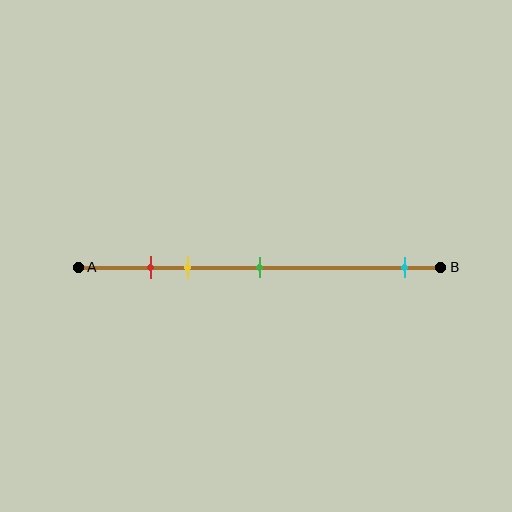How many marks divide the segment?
There are 4 marks dividing the segment.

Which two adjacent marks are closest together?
The red and yellow marks are the closest adjacent pair.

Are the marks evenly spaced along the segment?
No, the marks are not evenly spaced.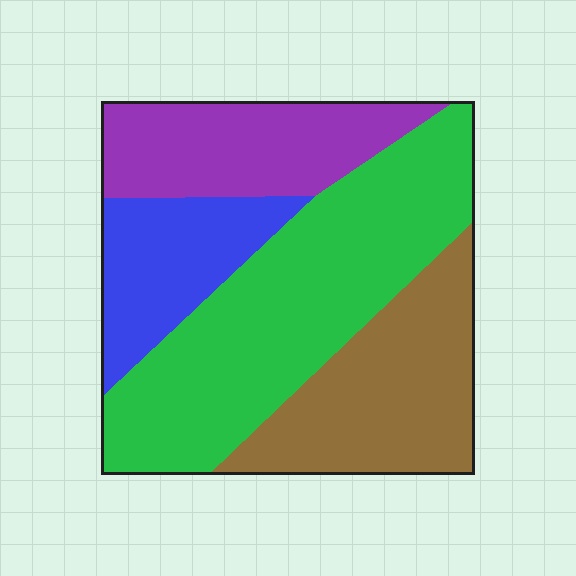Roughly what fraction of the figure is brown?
Brown takes up less than a quarter of the figure.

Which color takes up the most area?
Green, at roughly 40%.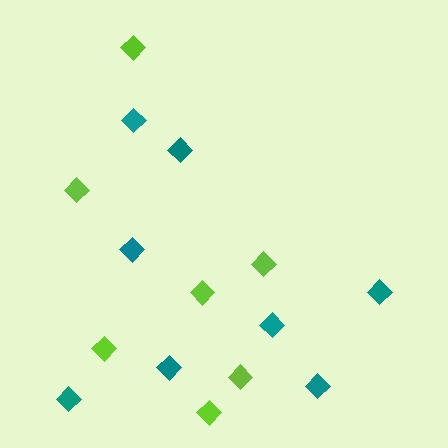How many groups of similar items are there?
There are 2 groups: one group of lime diamonds (7) and one group of teal diamonds (8).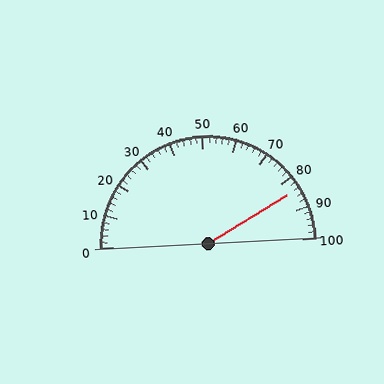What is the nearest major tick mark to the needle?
The nearest major tick mark is 80.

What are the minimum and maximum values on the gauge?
The gauge ranges from 0 to 100.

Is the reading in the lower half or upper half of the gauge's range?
The reading is in the upper half of the range (0 to 100).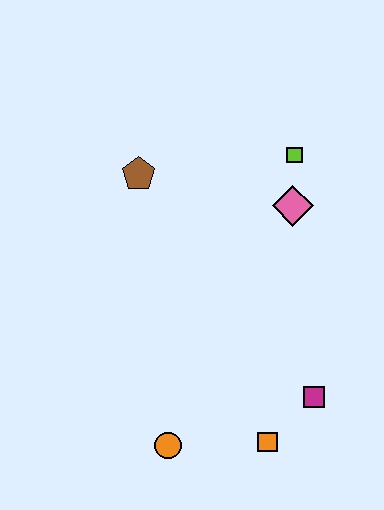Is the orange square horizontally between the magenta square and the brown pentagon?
Yes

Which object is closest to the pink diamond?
The lime square is closest to the pink diamond.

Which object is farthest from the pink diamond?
The orange circle is farthest from the pink diamond.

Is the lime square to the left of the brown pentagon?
No